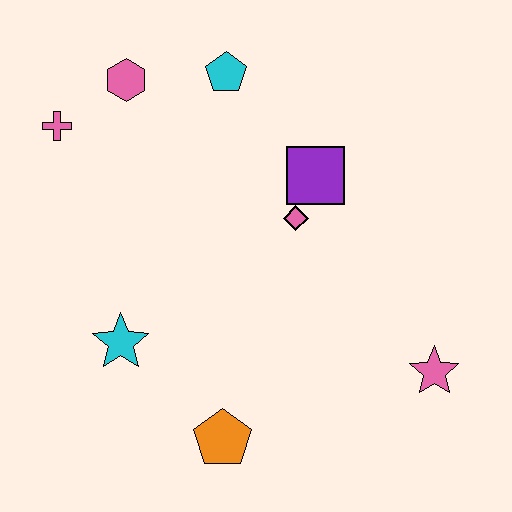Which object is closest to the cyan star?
The orange pentagon is closest to the cyan star.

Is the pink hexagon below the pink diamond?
No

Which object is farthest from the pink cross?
The pink star is farthest from the pink cross.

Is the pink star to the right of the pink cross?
Yes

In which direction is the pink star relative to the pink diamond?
The pink star is below the pink diamond.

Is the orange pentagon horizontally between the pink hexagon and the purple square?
Yes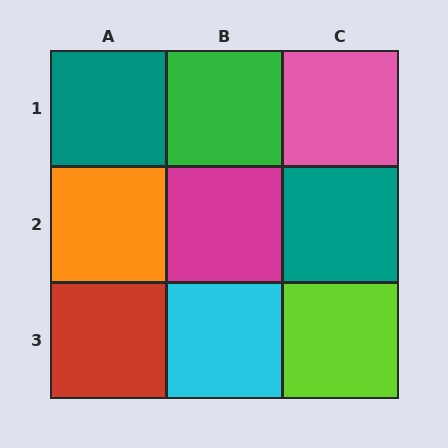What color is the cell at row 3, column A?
Red.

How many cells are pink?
1 cell is pink.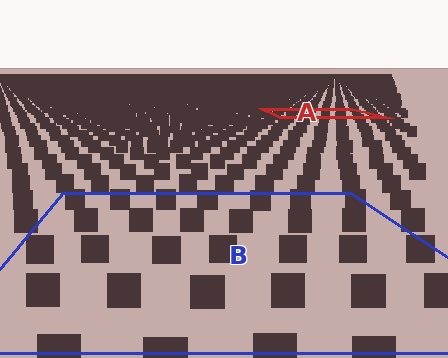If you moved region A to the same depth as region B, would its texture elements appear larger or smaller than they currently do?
They would appear larger. At a closer depth, the same texture elements are projected at a bigger on-screen size.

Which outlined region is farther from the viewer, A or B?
Region A is farther from the viewer — the texture elements inside it appear smaller and more densely packed.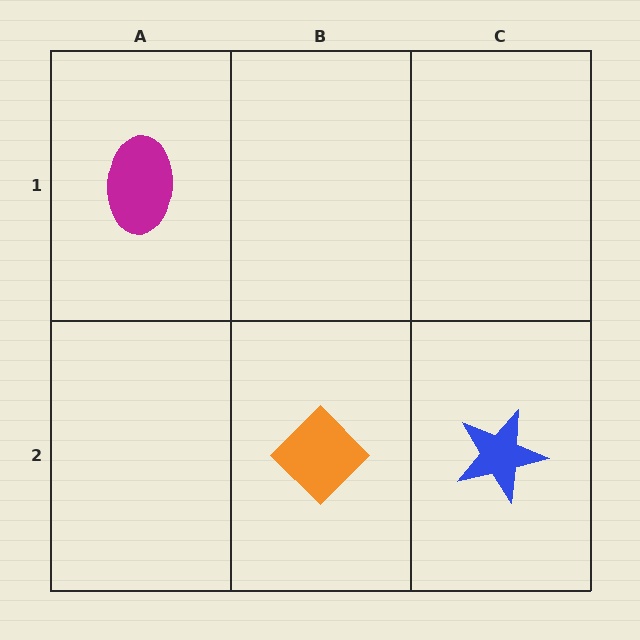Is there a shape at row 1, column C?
No, that cell is empty.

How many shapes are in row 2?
2 shapes.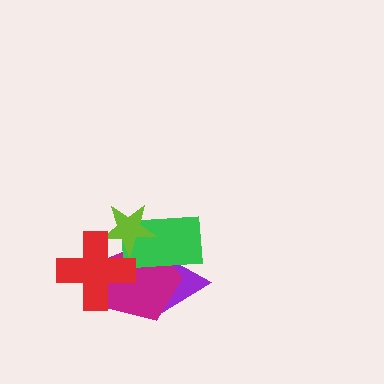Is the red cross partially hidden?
No, no other shape covers it.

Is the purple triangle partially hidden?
Yes, it is partially covered by another shape.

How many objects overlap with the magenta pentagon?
4 objects overlap with the magenta pentagon.